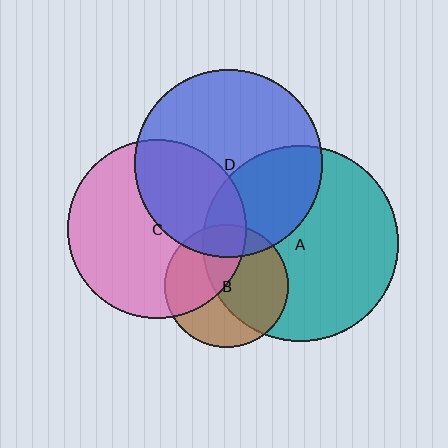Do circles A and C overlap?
Yes.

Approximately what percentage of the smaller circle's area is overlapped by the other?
Approximately 15%.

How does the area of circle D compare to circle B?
Approximately 2.3 times.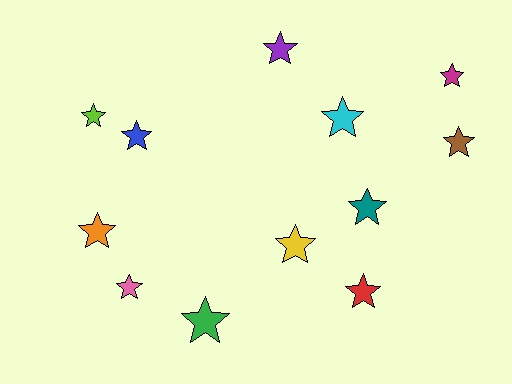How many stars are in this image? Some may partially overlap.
There are 12 stars.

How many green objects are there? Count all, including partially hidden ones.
There is 1 green object.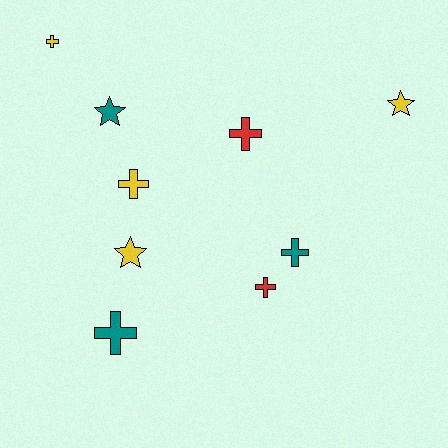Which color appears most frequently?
Yellow, with 4 objects.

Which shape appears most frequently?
Cross, with 6 objects.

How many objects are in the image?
There are 9 objects.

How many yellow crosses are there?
There are 2 yellow crosses.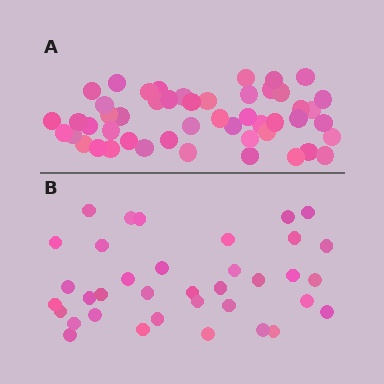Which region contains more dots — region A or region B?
Region A (the top region) has more dots.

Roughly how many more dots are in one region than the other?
Region A has approximately 15 more dots than region B.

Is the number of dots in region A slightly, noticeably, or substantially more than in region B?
Region A has noticeably more, but not dramatically so. The ratio is roughly 1.4 to 1.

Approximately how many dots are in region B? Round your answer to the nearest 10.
About 40 dots. (The exact count is 36, which rounds to 40.)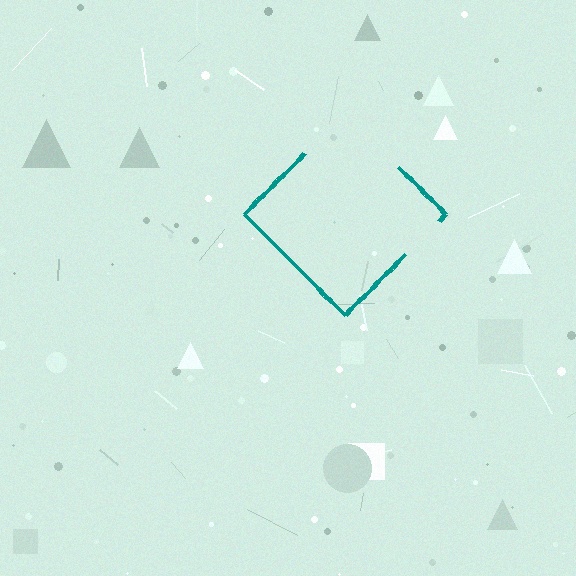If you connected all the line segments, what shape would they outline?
They would outline a diamond.